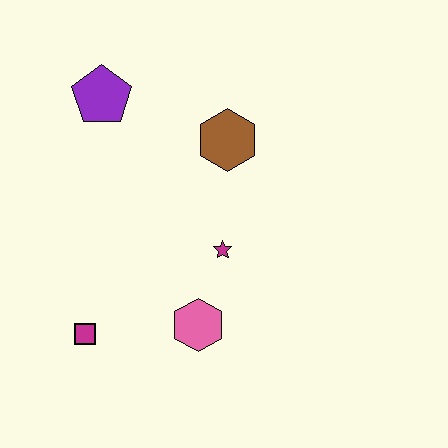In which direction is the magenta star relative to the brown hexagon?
The magenta star is below the brown hexagon.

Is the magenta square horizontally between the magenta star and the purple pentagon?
No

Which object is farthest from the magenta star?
The purple pentagon is farthest from the magenta star.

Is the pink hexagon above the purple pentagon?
No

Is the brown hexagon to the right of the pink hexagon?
Yes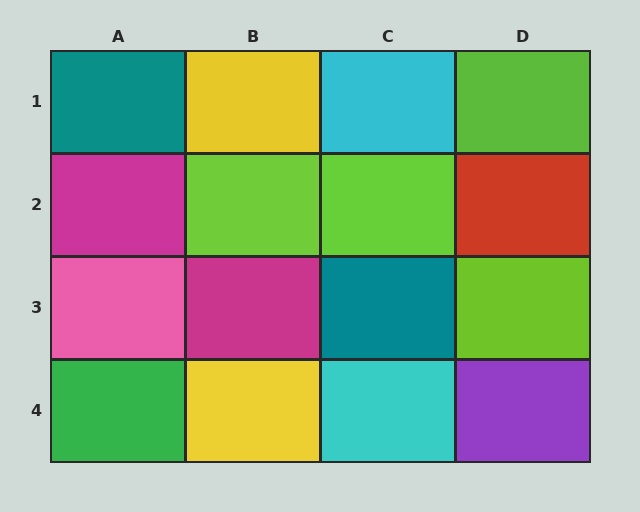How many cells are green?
1 cell is green.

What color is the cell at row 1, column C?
Cyan.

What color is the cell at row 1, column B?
Yellow.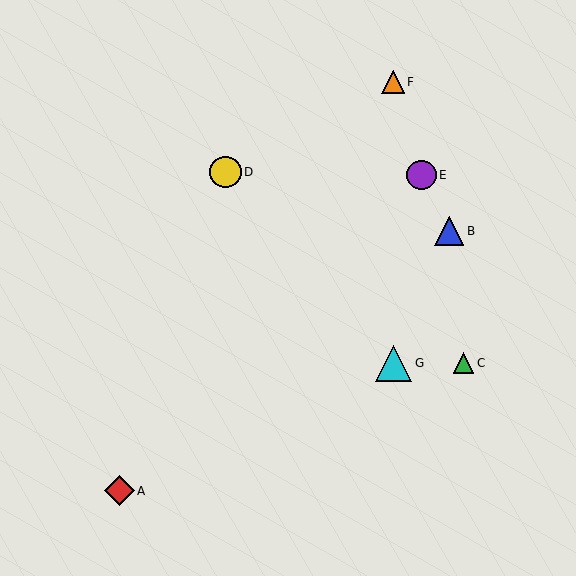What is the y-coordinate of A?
Object A is at y≈491.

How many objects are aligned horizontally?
2 objects (C, G) are aligned horizontally.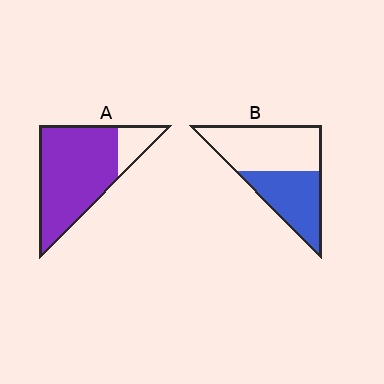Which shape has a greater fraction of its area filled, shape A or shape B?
Shape A.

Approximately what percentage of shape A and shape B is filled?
A is approximately 85% and B is approximately 45%.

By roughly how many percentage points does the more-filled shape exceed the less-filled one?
By roughly 40 percentage points (A over B).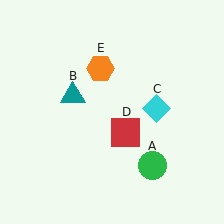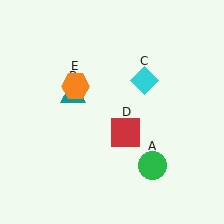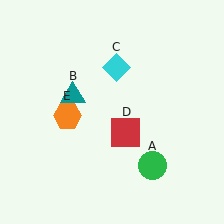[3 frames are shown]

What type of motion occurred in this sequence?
The cyan diamond (object C), orange hexagon (object E) rotated counterclockwise around the center of the scene.